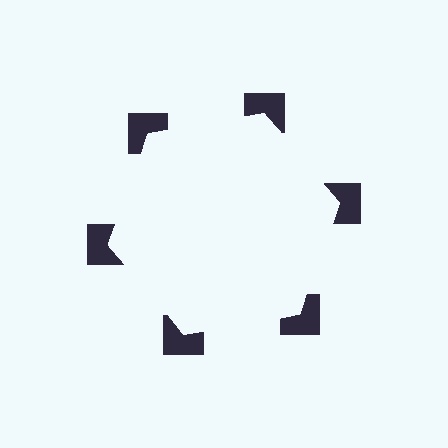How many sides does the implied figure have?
6 sides.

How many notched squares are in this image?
There are 6 — one at each vertex of the illusory hexagon.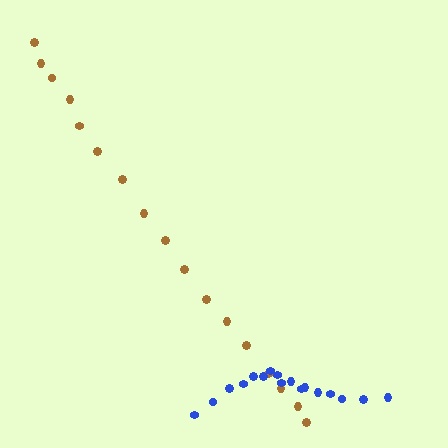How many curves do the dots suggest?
There are 2 distinct paths.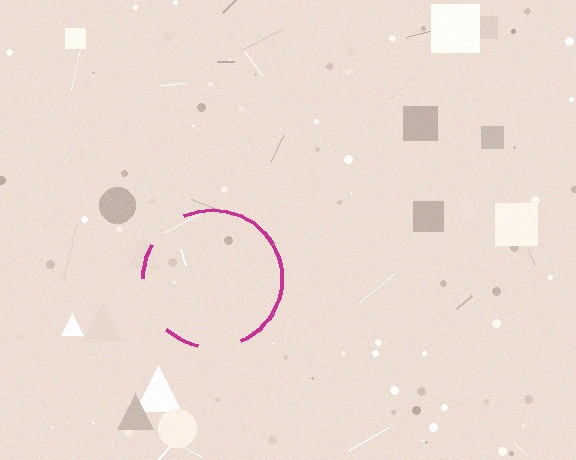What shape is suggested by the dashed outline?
The dashed outline suggests a circle.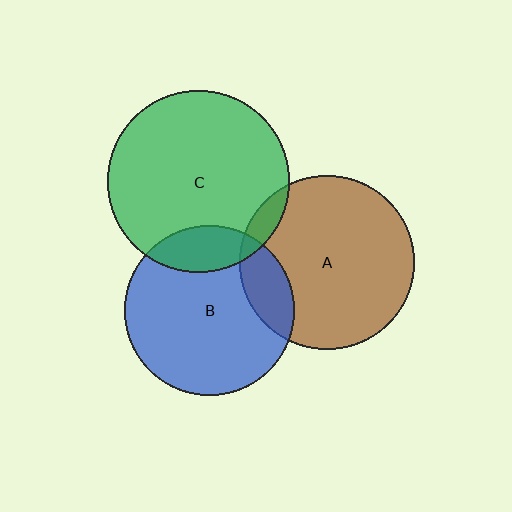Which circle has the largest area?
Circle C (green).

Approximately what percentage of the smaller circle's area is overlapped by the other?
Approximately 15%.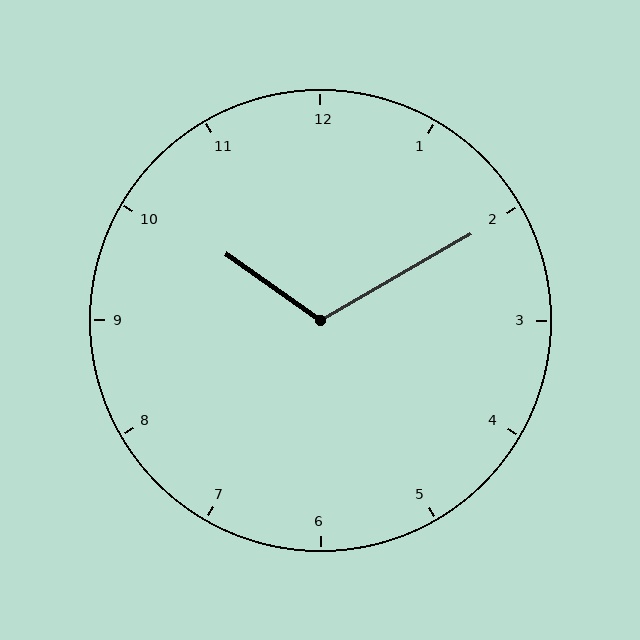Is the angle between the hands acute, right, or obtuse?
It is obtuse.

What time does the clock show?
10:10.